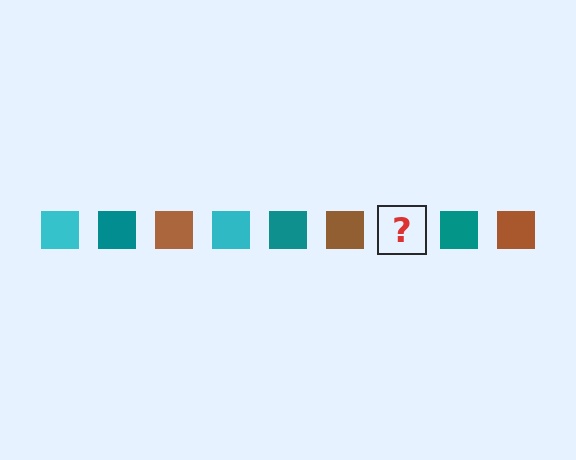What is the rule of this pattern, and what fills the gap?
The rule is that the pattern cycles through cyan, teal, brown squares. The gap should be filled with a cyan square.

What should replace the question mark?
The question mark should be replaced with a cyan square.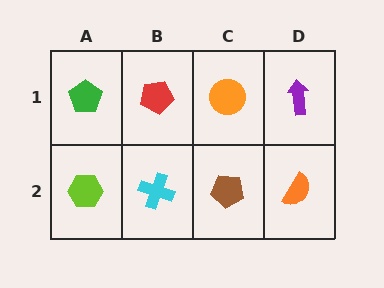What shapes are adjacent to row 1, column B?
A cyan cross (row 2, column B), a green pentagon (row 1, column A), an orange circle (row 1, column C).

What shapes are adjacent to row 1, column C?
A brown pentagon (row 2, column C), a red pentagon (row 1, column B), a purple arrow (row 1, column D).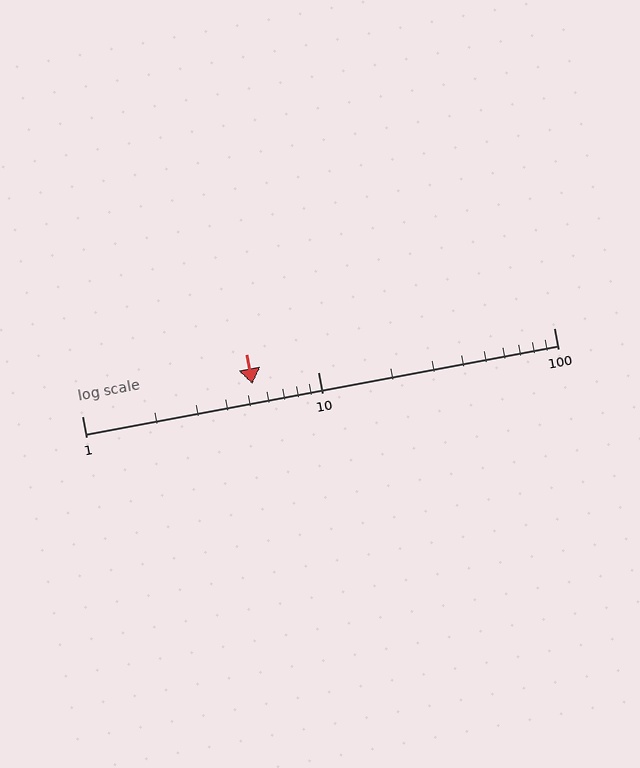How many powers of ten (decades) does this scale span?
The scale spans 2 decades, from 1 to 100.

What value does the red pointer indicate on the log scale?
The pointer indicates approximately 5.3.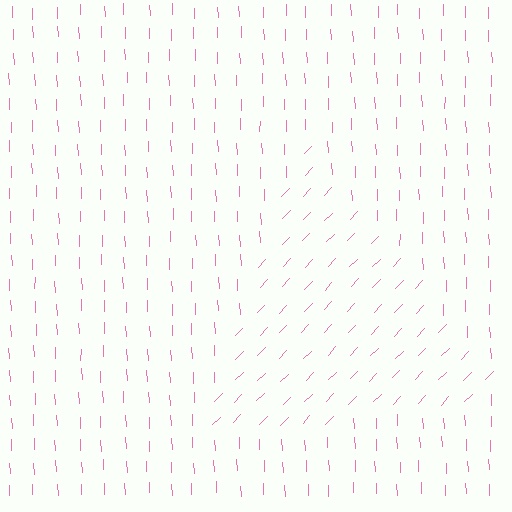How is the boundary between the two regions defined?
The boundary is defined purely by a change in line orientation (approximately 45 degrees difference). All lines are the same color and thickness.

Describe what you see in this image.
The image is filled with small pink line segments. A triangle region in the image has lines oriented differently from the surrounding lines, creating a visible texture boundary.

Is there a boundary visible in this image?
Yes, there is a texture boundary formed by a change in line orientation.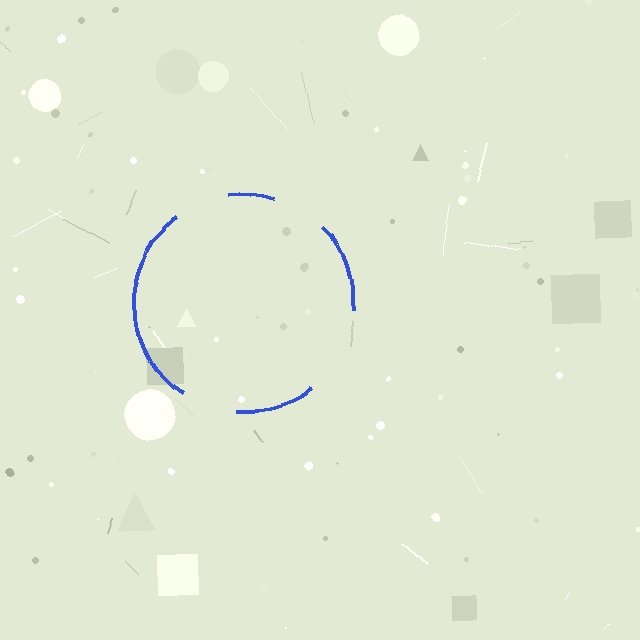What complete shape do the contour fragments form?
The contour fragments form a circle.